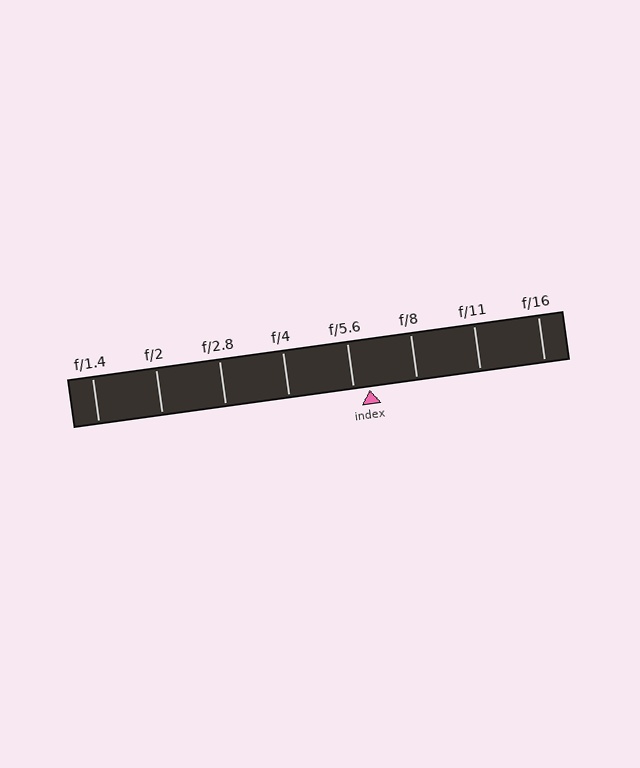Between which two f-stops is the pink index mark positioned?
The index mark is between f/5.6 and f/8.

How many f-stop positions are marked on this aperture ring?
There are 8 f-stop positions marked.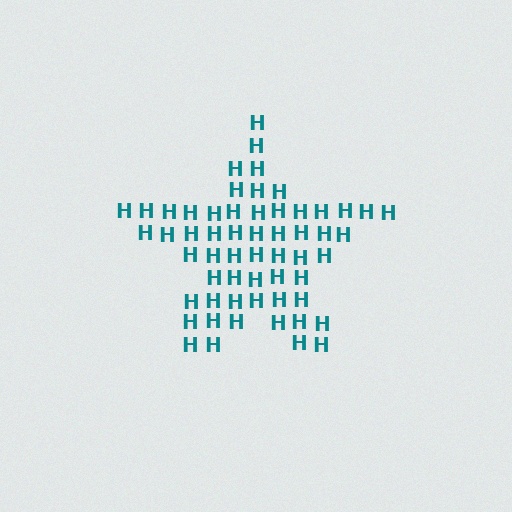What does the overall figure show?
The overall figure shows a star.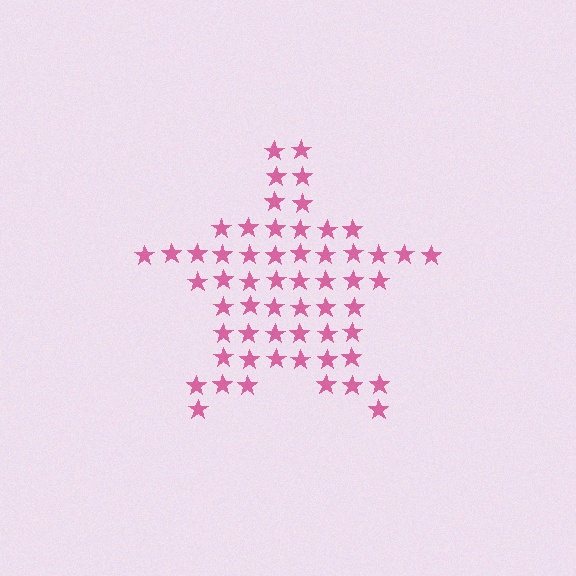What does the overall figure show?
The overall figure shows a star.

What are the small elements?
The small elements are stars.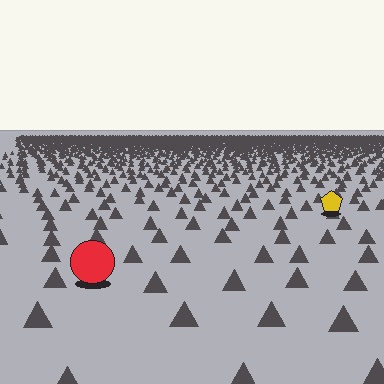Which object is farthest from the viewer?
The yellow pentagon is farthest from the viewer. It appears smaller and the ground texture around it is denser.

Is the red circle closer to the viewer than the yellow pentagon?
Yes. The red circle is closer — you can tell from the texture gradient: the ground texture is coarser near it.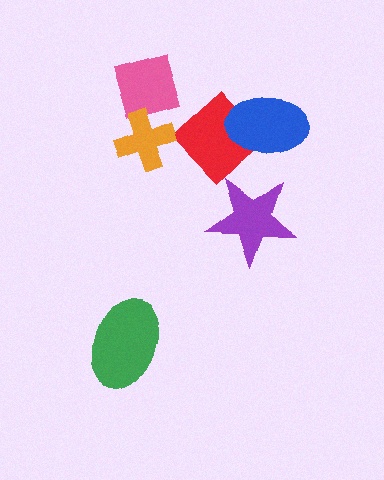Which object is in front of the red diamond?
The blue ellipse is in front of the red diamond.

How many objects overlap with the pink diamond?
1 object overlaps with the pink diamond.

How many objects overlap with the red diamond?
1 object overlaps with the red diamond.